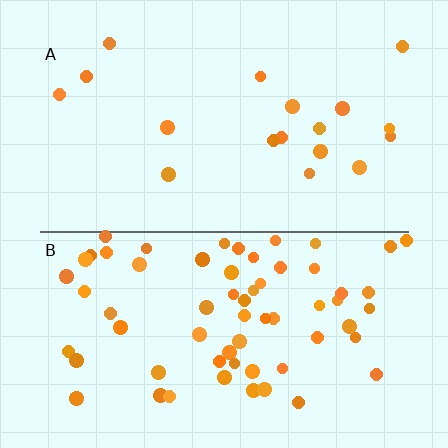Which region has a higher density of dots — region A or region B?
B (the bottom).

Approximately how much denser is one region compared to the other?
Approximately 3.5× — region B over region A.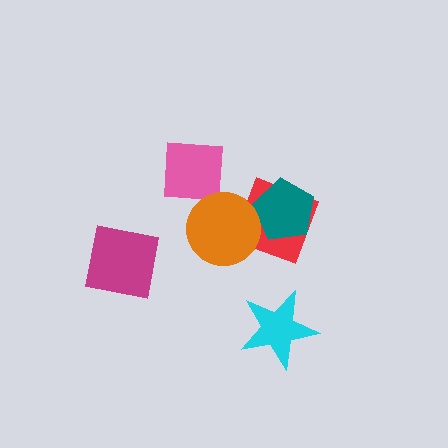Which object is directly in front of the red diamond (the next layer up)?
The teal pentagon is directly in front of the red diamond.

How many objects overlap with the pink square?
1 object overlaps with the pink square.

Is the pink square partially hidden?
Yes, it is partially covered by another shape.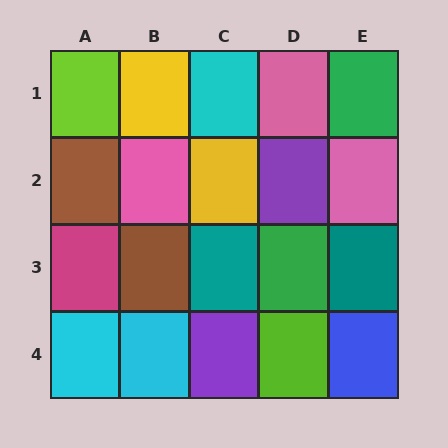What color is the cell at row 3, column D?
Green.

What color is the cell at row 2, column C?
Yellow.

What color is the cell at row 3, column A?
Magenta.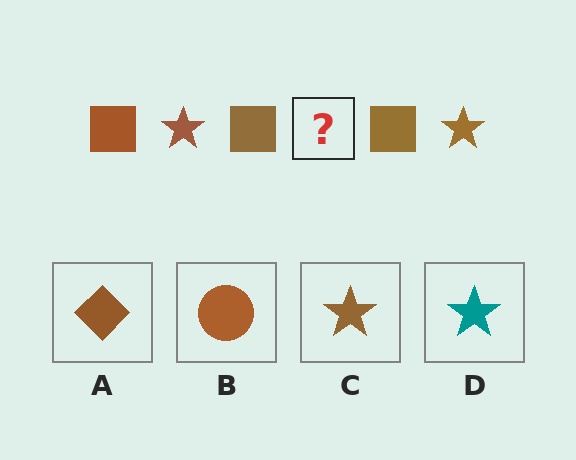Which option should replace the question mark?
Option C.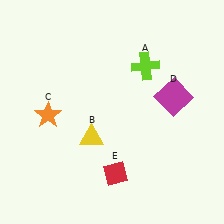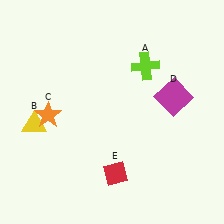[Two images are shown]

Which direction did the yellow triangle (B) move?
The yellow triangle (B) moved left.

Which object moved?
The yellow triangle (B) moved left.